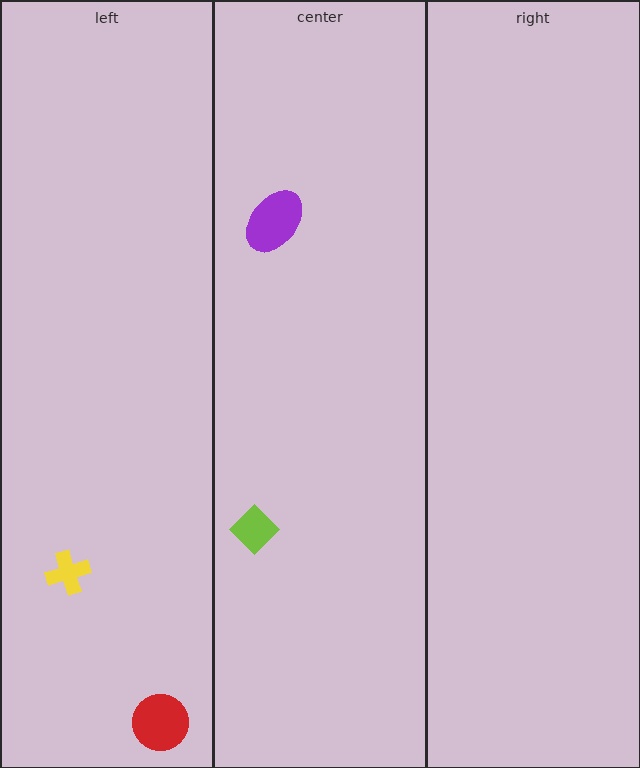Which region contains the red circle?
The left region.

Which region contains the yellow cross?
The left region.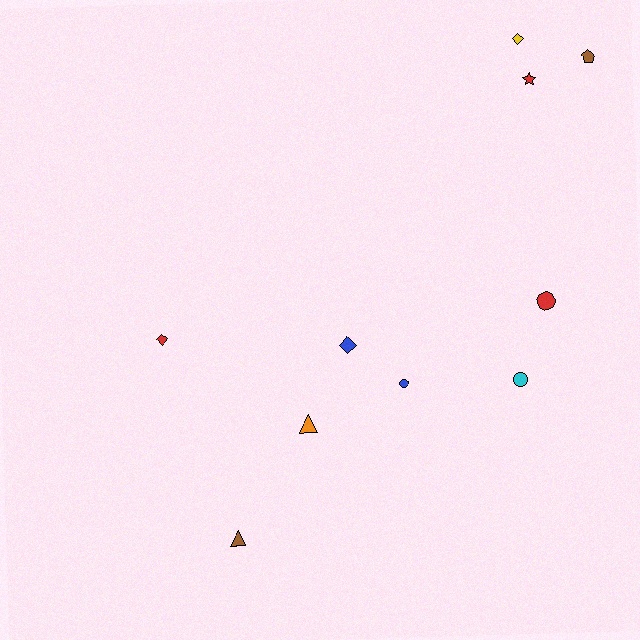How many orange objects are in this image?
There is 1 orange object.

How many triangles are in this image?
There are 2 triangles.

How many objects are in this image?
There are 10 objects.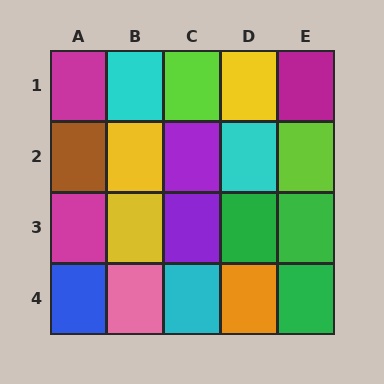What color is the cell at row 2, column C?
Purple.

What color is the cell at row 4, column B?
Pink.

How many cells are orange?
1 cell is orange.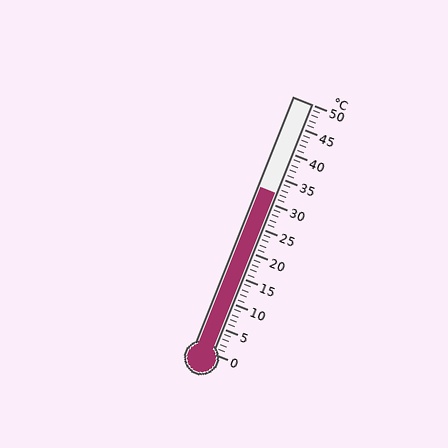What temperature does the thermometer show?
The thermometer shows approximately 32°C.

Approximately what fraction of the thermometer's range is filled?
The thermometer is filled to approximately 65% of its range.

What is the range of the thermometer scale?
The thermometer scale ranges from 0°C to 50°C.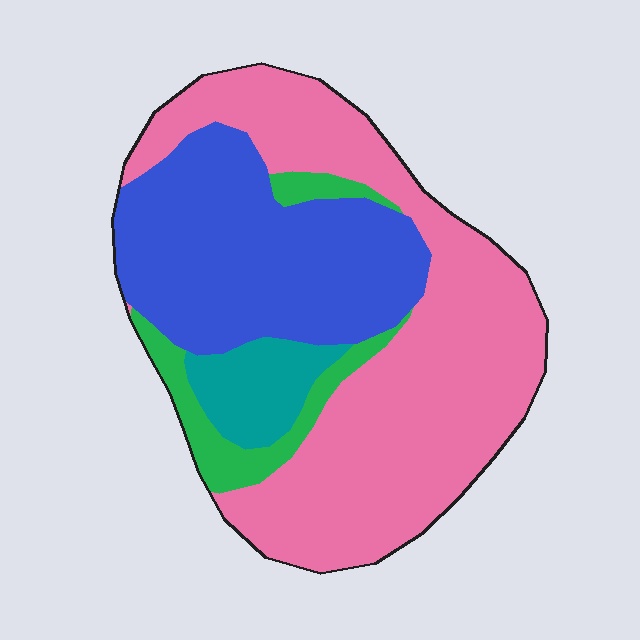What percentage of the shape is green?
Green takes up less than a quarter of the shape.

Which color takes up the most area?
Pink, at roughly 50%.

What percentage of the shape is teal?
Teal takes up less than a sixth of the shape.